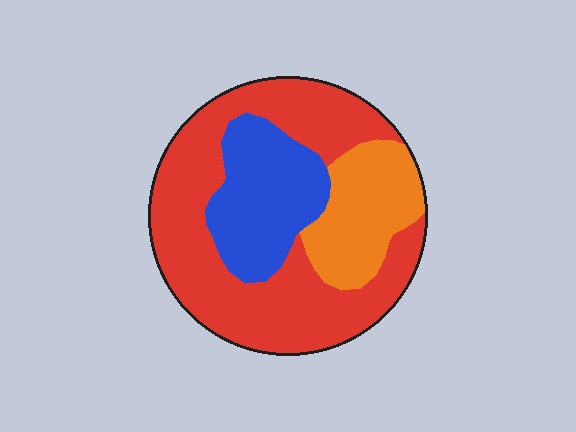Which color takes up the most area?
Red, at roughly 60%.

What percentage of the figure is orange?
Orange takes up about one fifth (1/5) of the figure.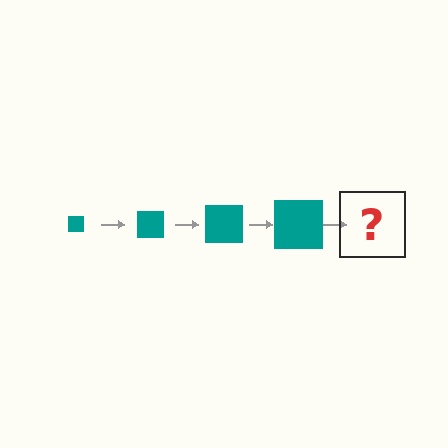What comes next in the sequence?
The next element should be a teal square, larger than the previous one.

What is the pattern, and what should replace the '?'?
The pattern is that the square gets progressively larger each step. The '?' should be a teal square, larger than the previous one.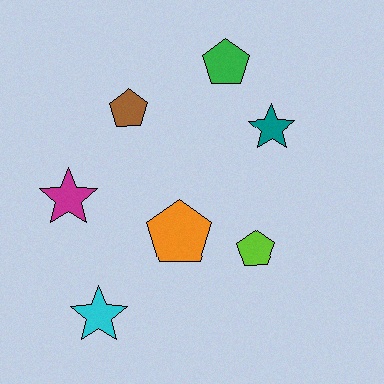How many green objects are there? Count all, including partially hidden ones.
There is 1 green object.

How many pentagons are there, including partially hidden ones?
There are 4 pentagons.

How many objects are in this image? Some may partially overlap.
There are 7 objects.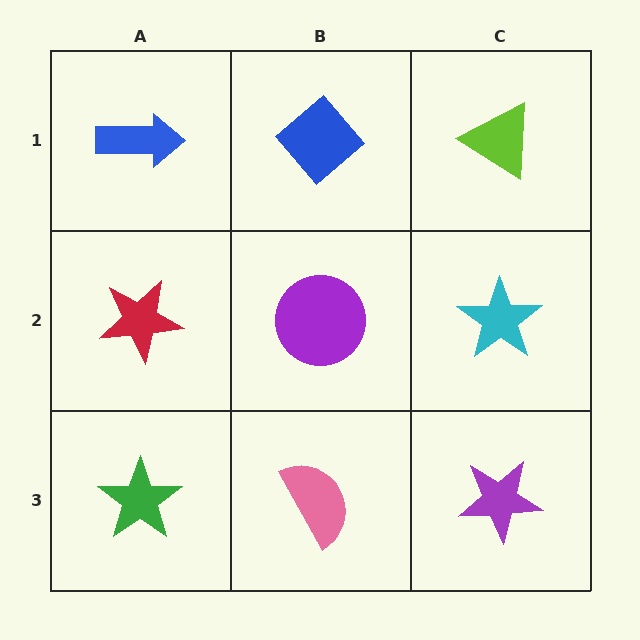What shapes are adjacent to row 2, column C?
A lime triangle (row 1, column C), a purple star (row 3, column C), a purple circle (row 2, column B).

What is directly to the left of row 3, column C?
A pink semicircle.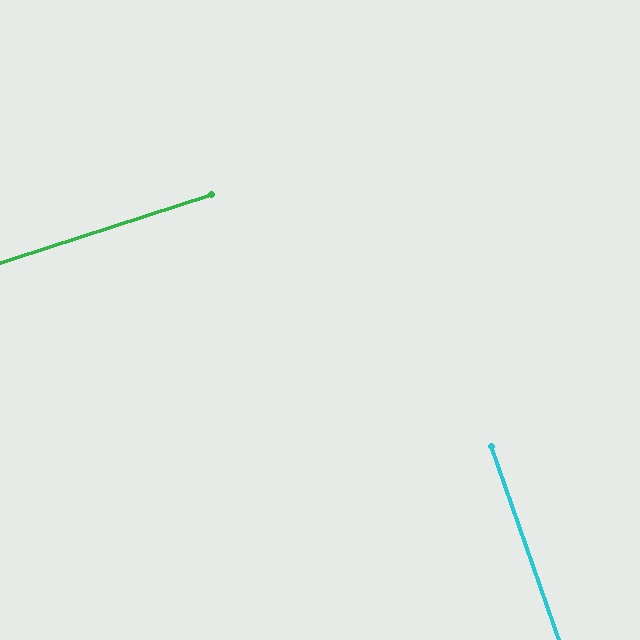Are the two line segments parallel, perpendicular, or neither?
Perpendicular — they meet at approximately 88°.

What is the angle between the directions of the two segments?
Approximately 88 degrees.